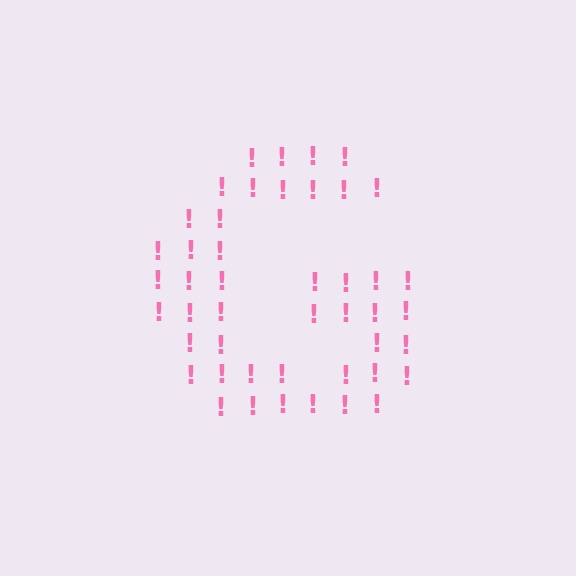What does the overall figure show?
The overall figure shows the letter G.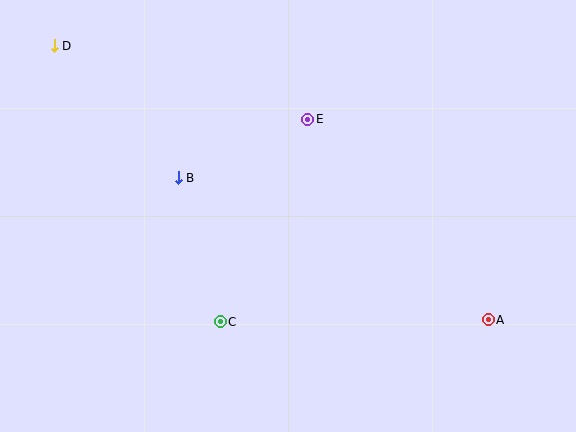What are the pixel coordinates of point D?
Point D is at (54, 46).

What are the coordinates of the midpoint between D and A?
The midpoint between D and A is at (271, 183).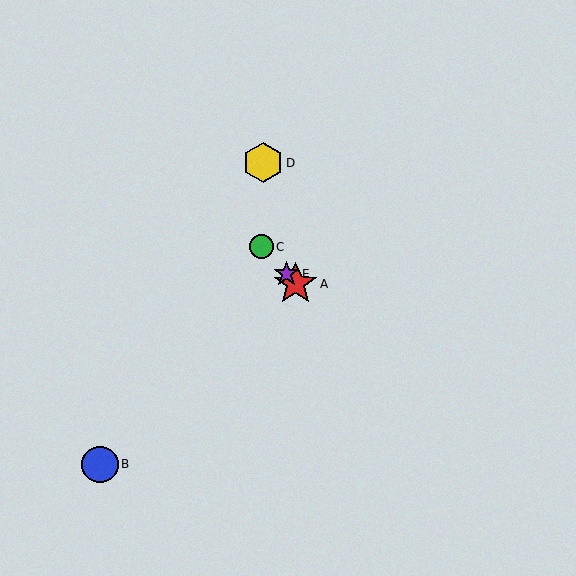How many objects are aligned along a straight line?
3 objects (A, C, E) are aligned along a straight line.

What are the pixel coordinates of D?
Object D is at (263, 163).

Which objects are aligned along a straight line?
Objects A, C, E are aligned along a straight line.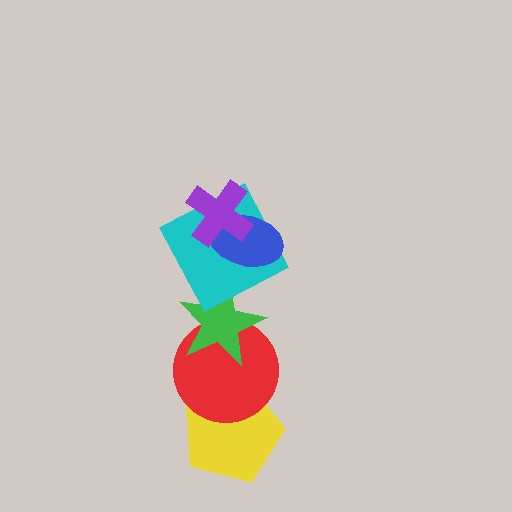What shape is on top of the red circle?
The green star is on top of the red circle.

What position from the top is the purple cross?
The purple cross is 1st from the top.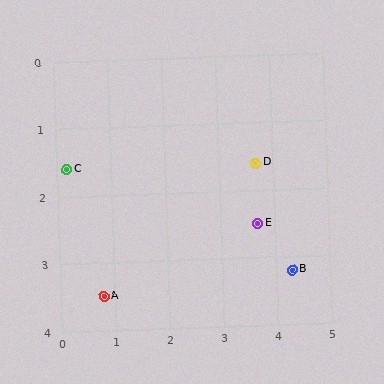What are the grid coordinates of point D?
Point D is at approximately (3.7, 1.6).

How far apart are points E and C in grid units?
Points E and C are about 3.6 grid units apart.